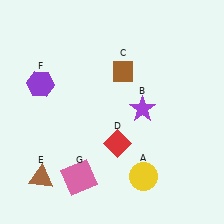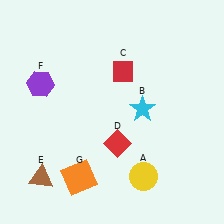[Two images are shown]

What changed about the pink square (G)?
In Image 1, G is pink. In Image 2, it changed to orange.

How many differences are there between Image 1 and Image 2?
There are 3 differences between the two images.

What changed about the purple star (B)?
In Image 1, B is purple. In Image 2, it changed to cyan.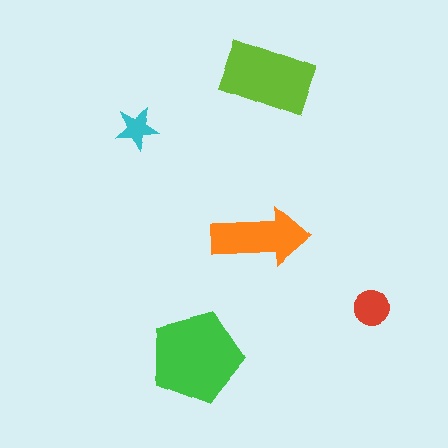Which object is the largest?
The green pentagon.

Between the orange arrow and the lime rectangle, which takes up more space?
The lime rectangle.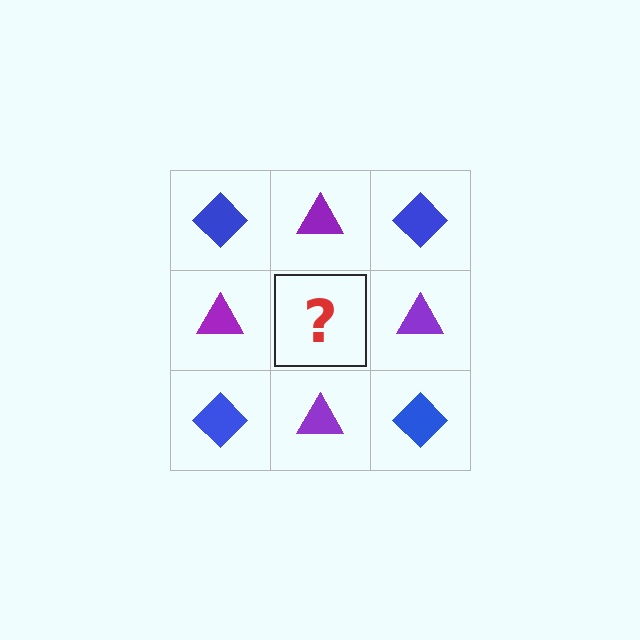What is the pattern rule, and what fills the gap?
The rule is that it alternates blue diamond and purple triangle in a checkerboard pattern. The gap should be filled with a blue diamond.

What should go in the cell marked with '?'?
The missing cell should contain a blue diamond.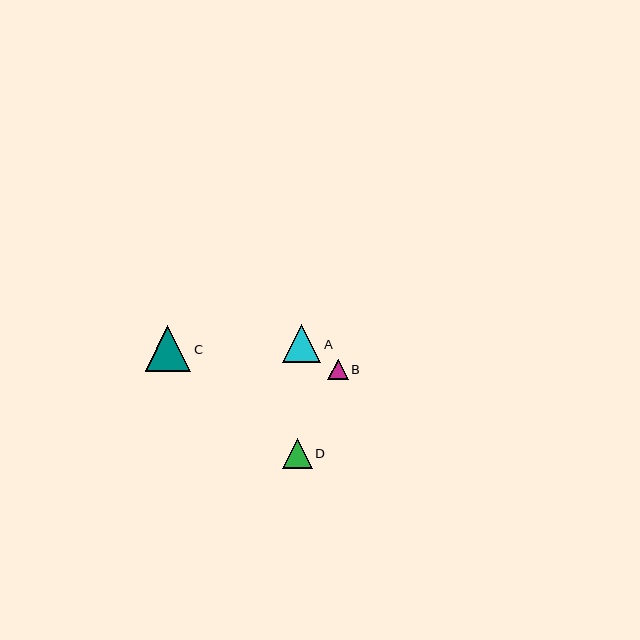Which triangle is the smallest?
Triangle B is the smallest with a size of approximately 20 pixels.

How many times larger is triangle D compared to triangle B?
Triangle D is approximately 1.5 times the size of triangle B.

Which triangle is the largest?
Triangle C is the largest with a size of approximately 46 pixels.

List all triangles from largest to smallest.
From largest to smallest: C, A, D, B.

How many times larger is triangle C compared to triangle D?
Triangle C is approximately 1.5 times the size of triangle D.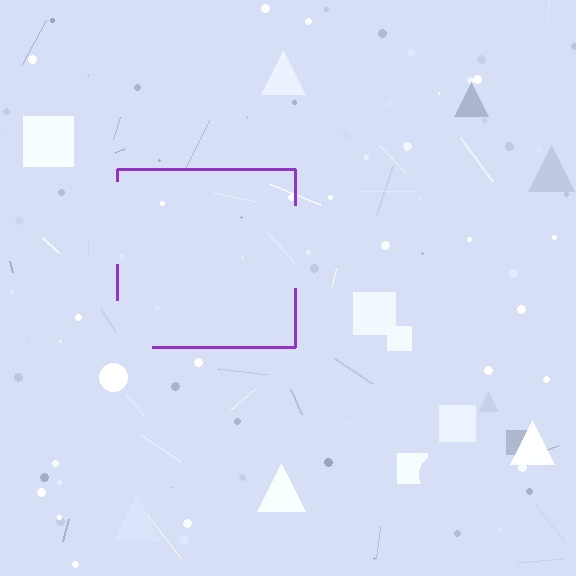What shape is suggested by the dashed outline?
The dashed outline suggests a square.